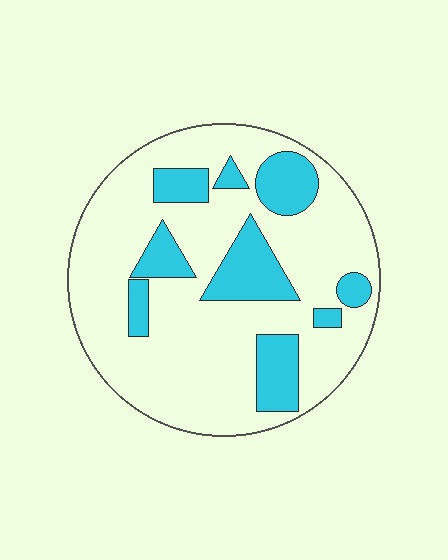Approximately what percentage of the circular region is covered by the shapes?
Approximately 25%.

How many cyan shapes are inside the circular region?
9.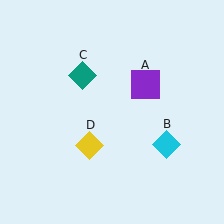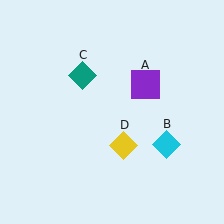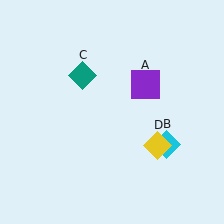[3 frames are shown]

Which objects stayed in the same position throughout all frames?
Purple square (object A) and cyan diamond (object B) and teal diamond (object C) remained stationary.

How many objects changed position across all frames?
1 object changed position: yellow diamond (object D).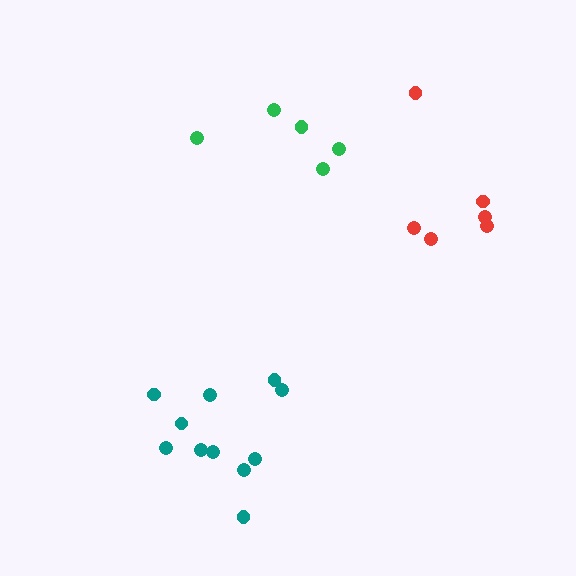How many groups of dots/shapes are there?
There are 3 groups.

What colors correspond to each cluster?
The clusters are colored: teal, green, red.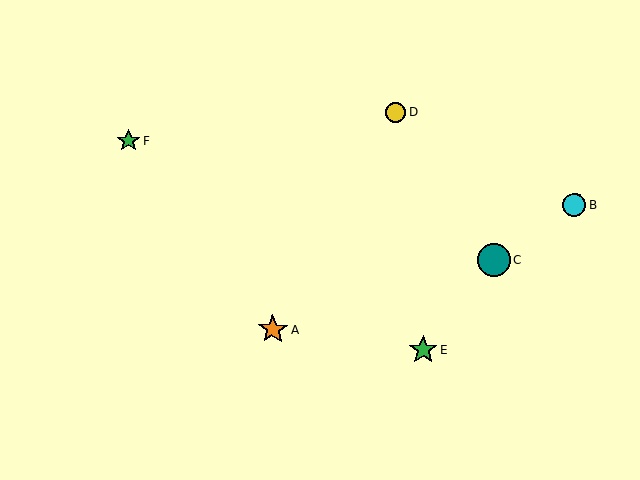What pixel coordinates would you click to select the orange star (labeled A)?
Click at (273, 329) to select the orange star A.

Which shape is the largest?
The teal circle (labeled C) is the largest.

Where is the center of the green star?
The center of the green star is at (423, 350).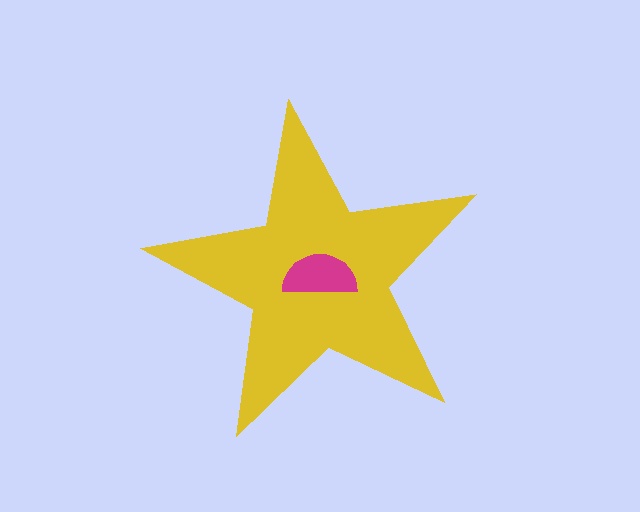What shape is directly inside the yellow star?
The magenta semicircle.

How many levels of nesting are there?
2.